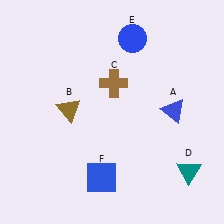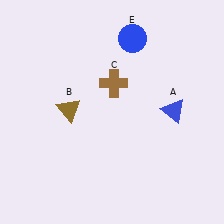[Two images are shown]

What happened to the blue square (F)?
The blue square (F) was removed in Image 2. It was in the bottom-left area of Image 1.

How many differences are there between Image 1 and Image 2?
There are 2 differences between the two images.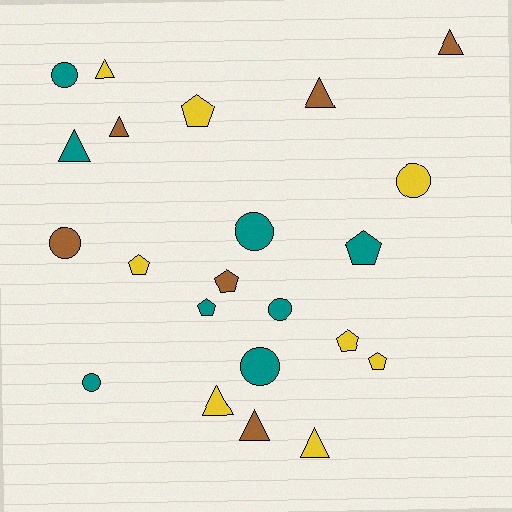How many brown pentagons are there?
There is 1 brown pentagon.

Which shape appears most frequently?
Triangle, with 8 objects.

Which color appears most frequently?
Yellow, with 8 objects.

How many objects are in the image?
There are 22 objects.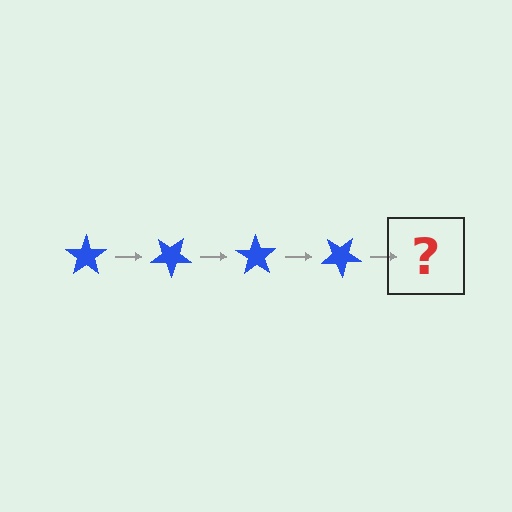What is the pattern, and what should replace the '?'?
The pattern is that the star rotates 35 degrees each step. The '?' should be a blue star rotated 140 degrees.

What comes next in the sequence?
The next element should be a blue star rotated 140 degrees.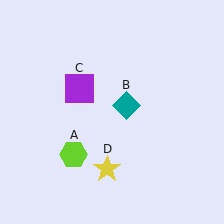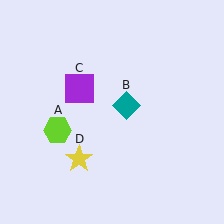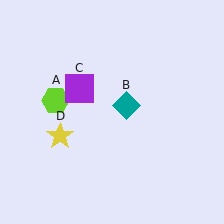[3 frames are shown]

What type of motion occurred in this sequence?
The lime hexagon (object A), yellow star (object D) rotated clockwise around the center of the scene.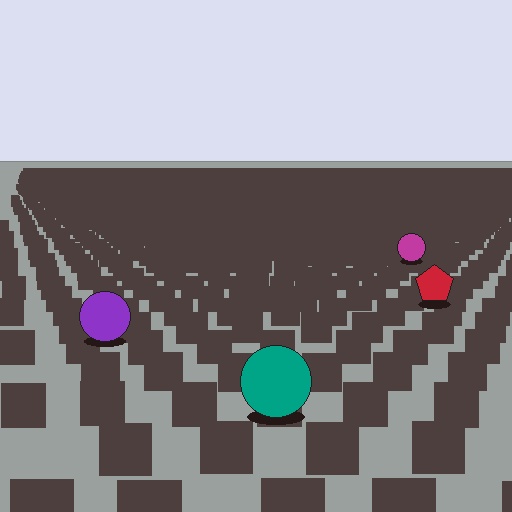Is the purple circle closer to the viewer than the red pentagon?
Yes. The purple circle is closer — you can tell from the texture gradient: the ground texture is coarser near it.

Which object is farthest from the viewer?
The magenta circle is farthest from the viewer. It appears smaller and the ground texture around it is denser.